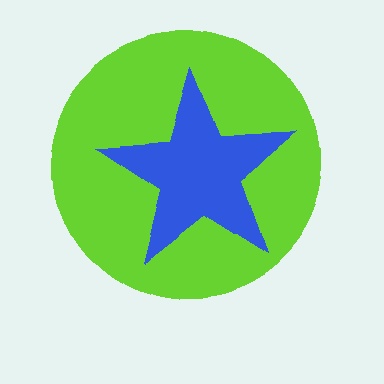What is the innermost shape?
The blue star.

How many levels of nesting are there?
2.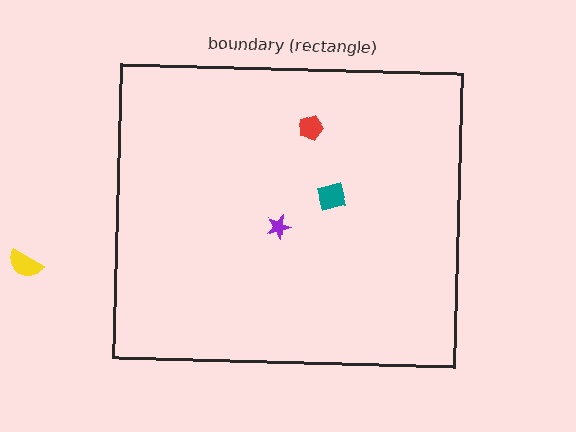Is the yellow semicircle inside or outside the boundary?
Outside.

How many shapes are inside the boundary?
3 inside, 1 outside.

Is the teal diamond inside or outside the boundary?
Inside.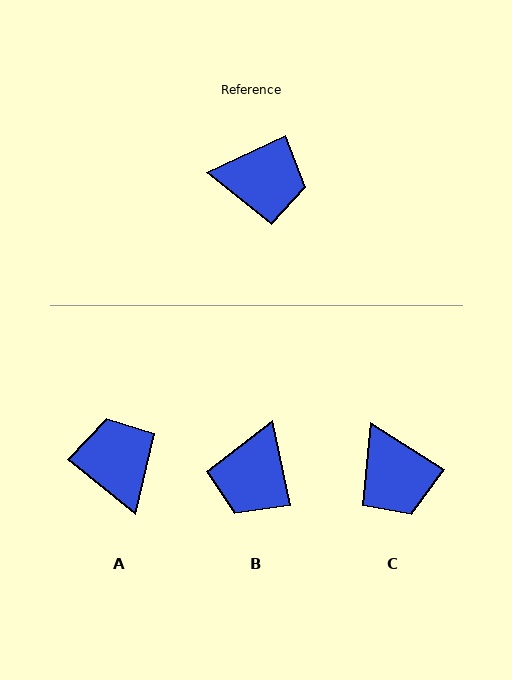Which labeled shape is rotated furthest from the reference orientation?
A, about 116 degrees away.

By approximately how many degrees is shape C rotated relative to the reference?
Approximately 57 degrees clockwise.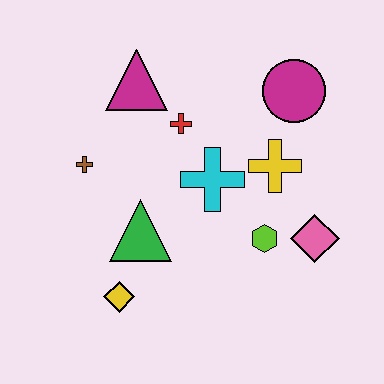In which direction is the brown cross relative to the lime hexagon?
The brown cross is to the left of the lime hexagon.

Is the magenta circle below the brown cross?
No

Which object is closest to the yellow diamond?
The green triangle is closest to the yellow diamond.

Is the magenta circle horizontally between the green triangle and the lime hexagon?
No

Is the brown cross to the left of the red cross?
Yes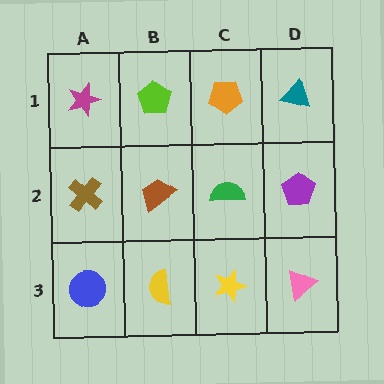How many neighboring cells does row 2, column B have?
4.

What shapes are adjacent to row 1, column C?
A green semicircle (row 2, column C), a lime pentagon (row 1, column B), a teal triangle (row 1, column D).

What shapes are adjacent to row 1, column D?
A purple pentagon (row 2, column D), an orange pentagon (row 1, column C).